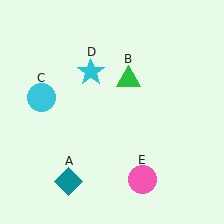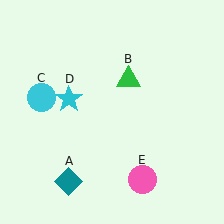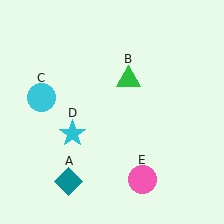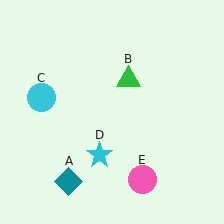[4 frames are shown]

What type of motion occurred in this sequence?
The cyan star (object D) rotated counterclockwise around the center of the scene.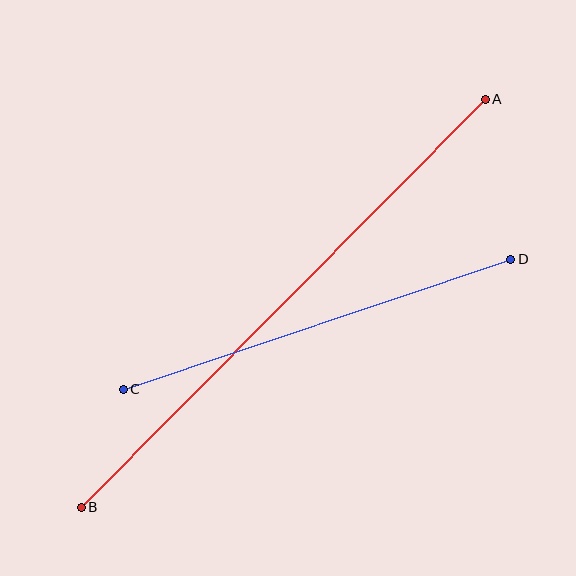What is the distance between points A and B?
The distance is approximately 574 pixels.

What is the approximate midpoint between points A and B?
The midpoint is at approximately (283, 303) pixels.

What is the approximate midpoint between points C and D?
The midpoint is at approximately (317, 324) pixels.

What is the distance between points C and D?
The distance is approximately 409 pixels.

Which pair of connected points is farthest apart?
Points A and B are farthest apart.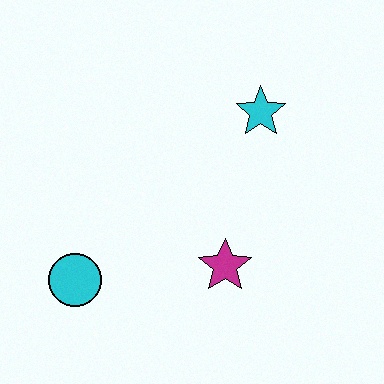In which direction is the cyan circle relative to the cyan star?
The cyan circle is to the left of the cyan star.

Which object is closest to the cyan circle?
The magenta star is closest to the cyan circle.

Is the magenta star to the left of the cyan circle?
No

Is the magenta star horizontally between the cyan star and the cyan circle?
Yes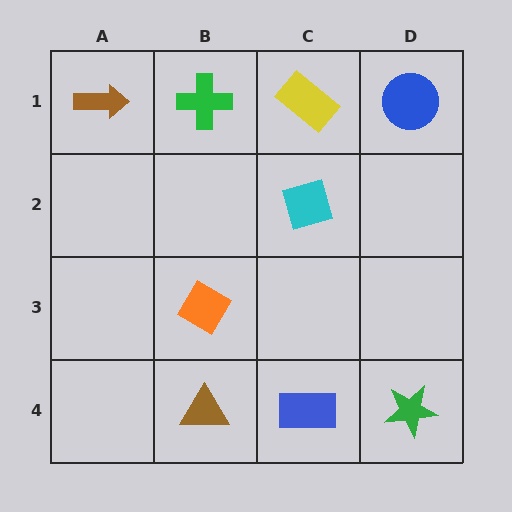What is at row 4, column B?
A brown triangle.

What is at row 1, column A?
A brown arrow.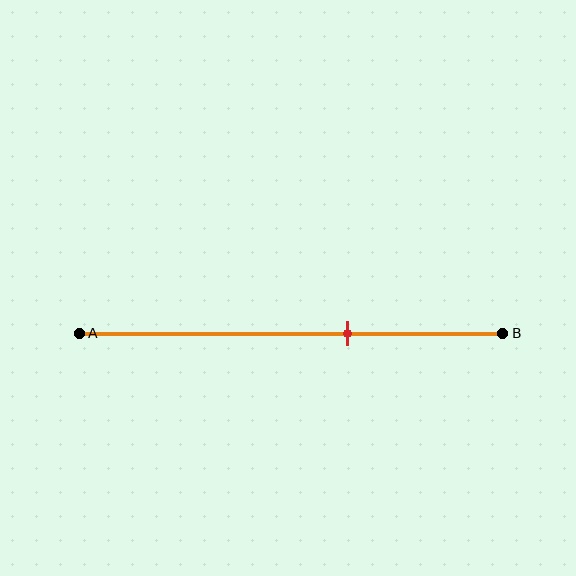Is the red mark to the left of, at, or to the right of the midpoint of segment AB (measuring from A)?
The red mark is to the right of the midpoint of segment AB.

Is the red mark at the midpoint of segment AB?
No, the mark is at about 65% from A, not at the 50% midpoint.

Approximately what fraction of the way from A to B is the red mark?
The red mark is approximately 65% of the way from A to B.